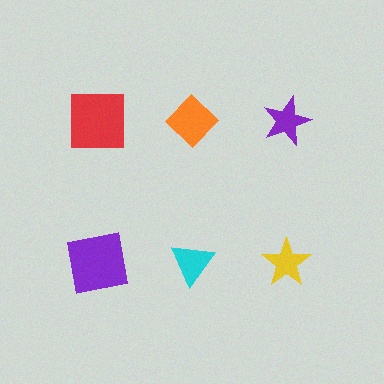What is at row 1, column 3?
A purple star.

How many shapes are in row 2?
3 shapes.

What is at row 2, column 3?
A yellow star.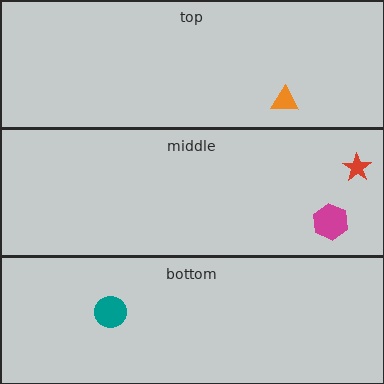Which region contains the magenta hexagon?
The middle region.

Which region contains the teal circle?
The bottom region.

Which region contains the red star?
The middle region.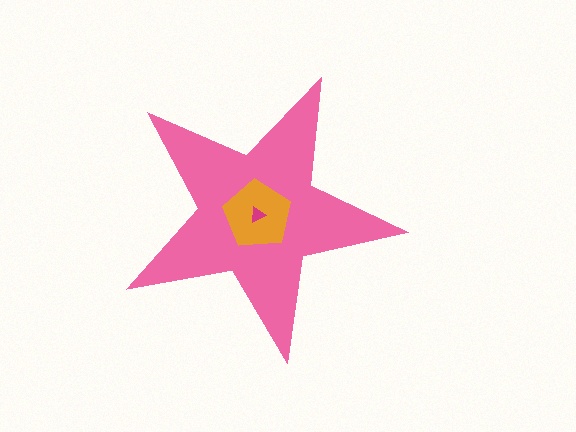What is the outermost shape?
The pink star.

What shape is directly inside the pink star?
The orange pentagon.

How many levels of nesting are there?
3.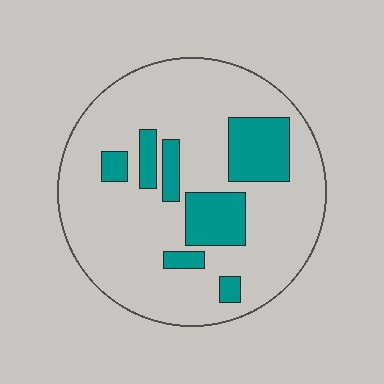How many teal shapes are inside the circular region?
7.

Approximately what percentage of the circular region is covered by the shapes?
Approximately 20%.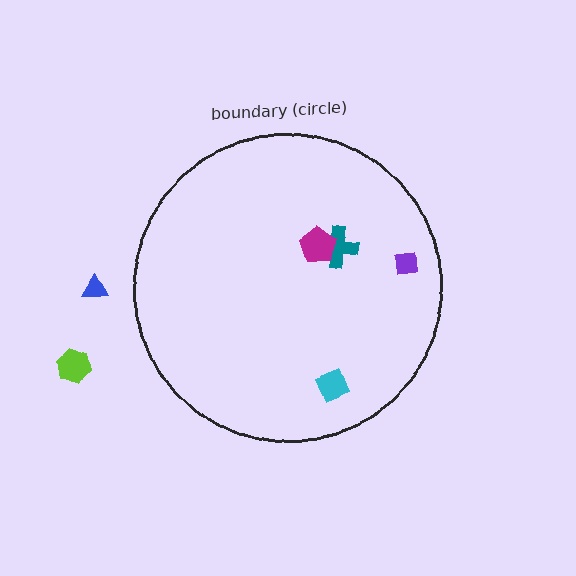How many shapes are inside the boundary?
4 inside, 2 outside.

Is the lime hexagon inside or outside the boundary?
Outside.